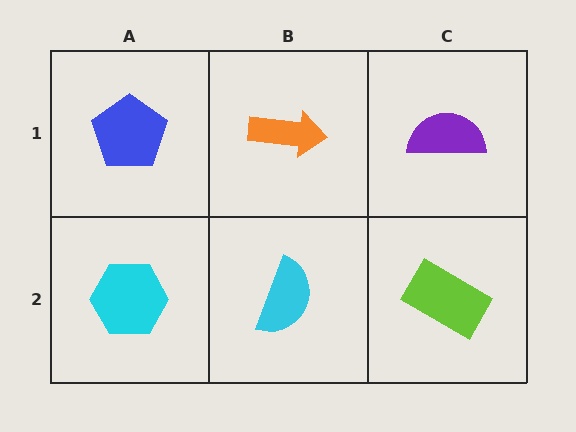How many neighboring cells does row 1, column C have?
2.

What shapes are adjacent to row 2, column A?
A blue pentagon (row 1, column A), a cyan semicircle (row 2, column B).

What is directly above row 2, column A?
A blue pentagon.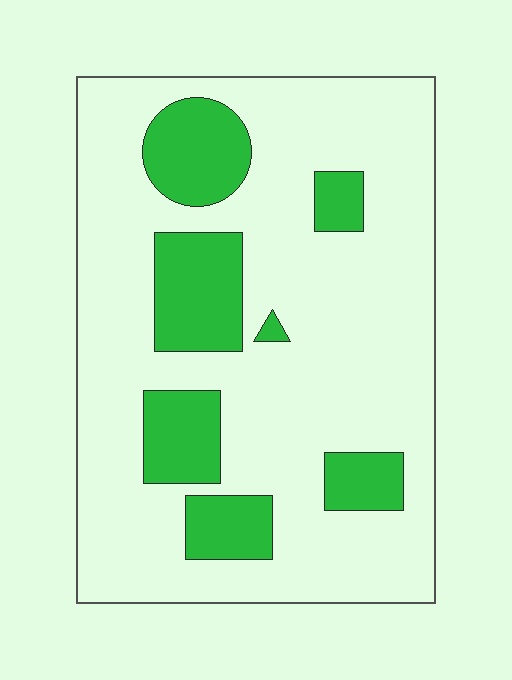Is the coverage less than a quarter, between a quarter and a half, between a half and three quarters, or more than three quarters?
Less than a quarter.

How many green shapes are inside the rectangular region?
7.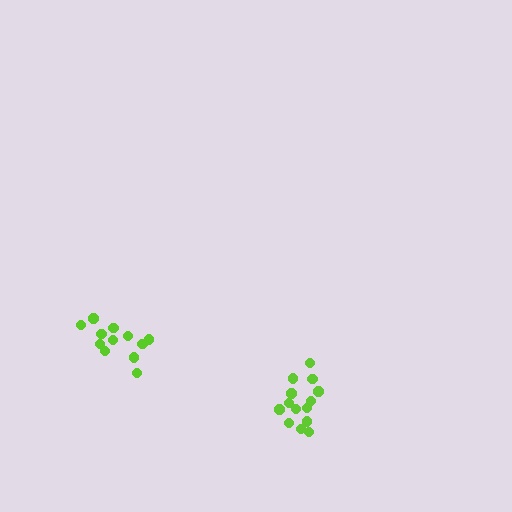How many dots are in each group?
Group 1: 12 dots, Group 2: 14 dots (26 total).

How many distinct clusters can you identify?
There are 2 distinct clusters.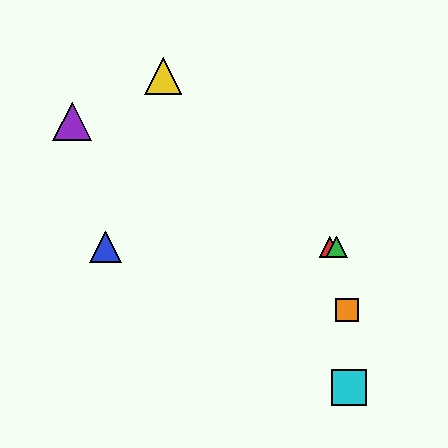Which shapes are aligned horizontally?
The red triangle, the blue triangle, the green triangle are aligned horizontally.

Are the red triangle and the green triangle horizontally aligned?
Yes, both are at y≈247.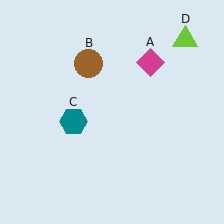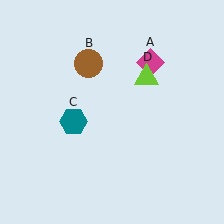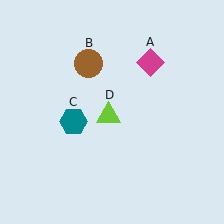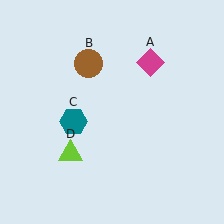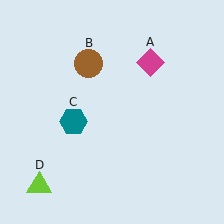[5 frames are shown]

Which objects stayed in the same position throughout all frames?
Magenta diamond (object A) and brown circle (object B) and teal hexagon (object C) remained stationary.